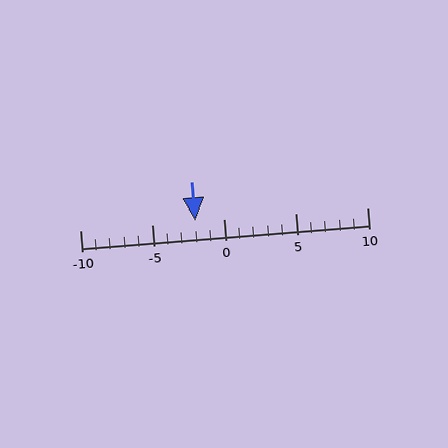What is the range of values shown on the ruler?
The ruler shows values from -10 to 10.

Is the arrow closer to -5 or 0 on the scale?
The arrow is closer to 0.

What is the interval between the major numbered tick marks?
The major tick marks are spaced 5 units apart.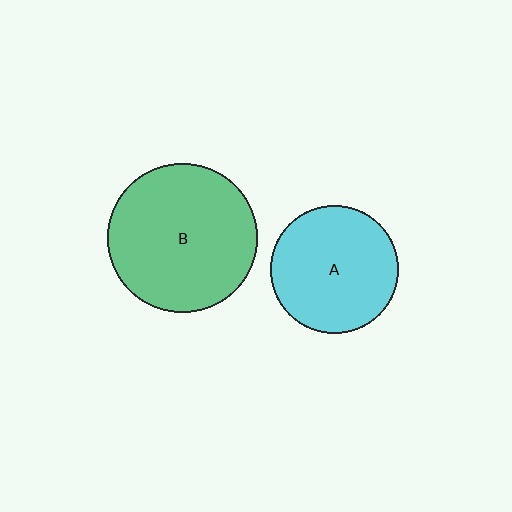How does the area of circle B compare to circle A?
Approximately 1.4 times.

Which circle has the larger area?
Circle B (green).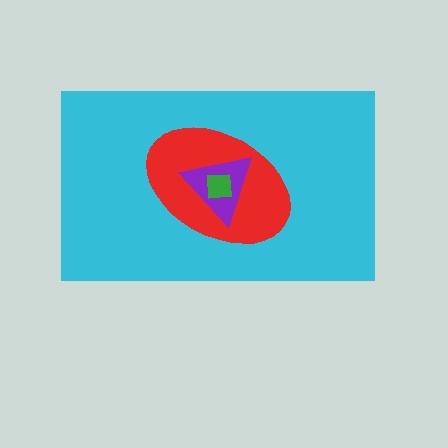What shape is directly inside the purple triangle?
The green square.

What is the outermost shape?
The cyan rectangle.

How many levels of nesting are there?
4.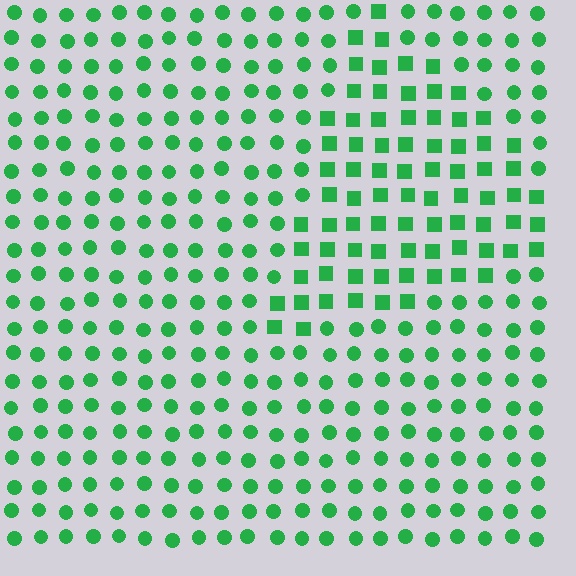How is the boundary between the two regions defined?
The boundary is defined by a change in element shape: squares inside vs. circles outside. All elements share the same color and spacing.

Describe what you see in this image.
The image is filled with small green elements arranged in a uniform grid. A triangle-shaped region contains squares, while the surrounding area contains circles. The boundary is defined purely by the change in element shape.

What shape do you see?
I see a triangle.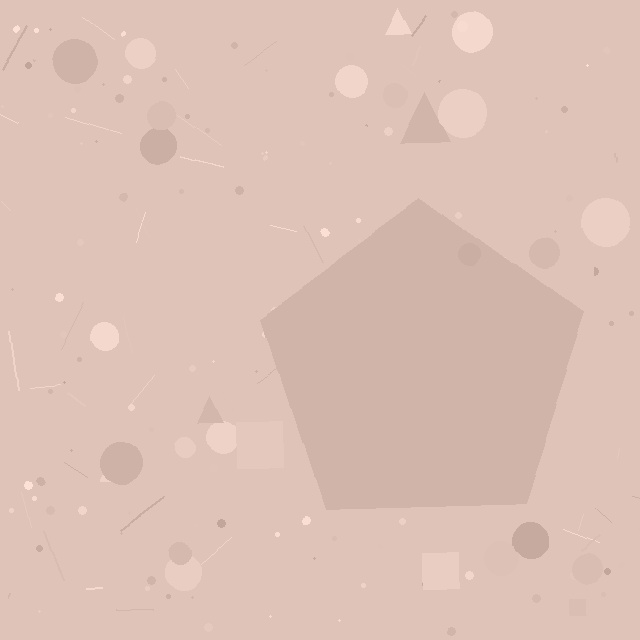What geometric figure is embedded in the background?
A pentagon is embedded in the background.